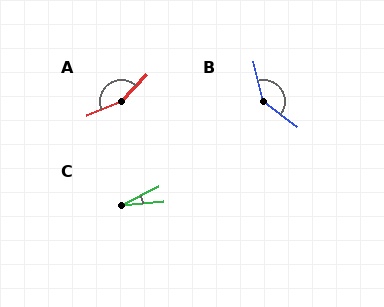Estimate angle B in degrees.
Approximately 140 degrees.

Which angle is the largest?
A, at approximately 155 degrees.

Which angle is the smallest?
C, at approximately 22 degrees.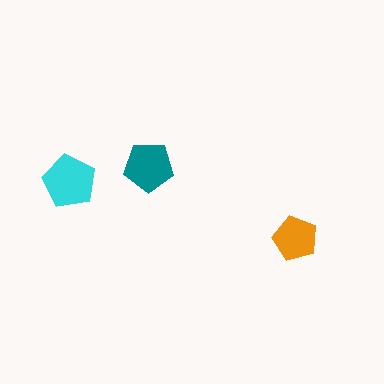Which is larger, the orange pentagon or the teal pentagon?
The teal one.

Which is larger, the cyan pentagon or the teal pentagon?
The cyan one.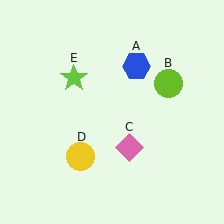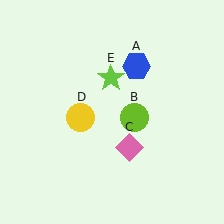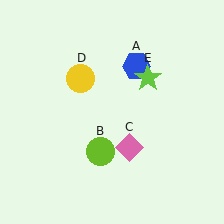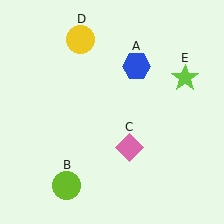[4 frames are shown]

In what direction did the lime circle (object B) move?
The lime circle (object B) moved down and to the left.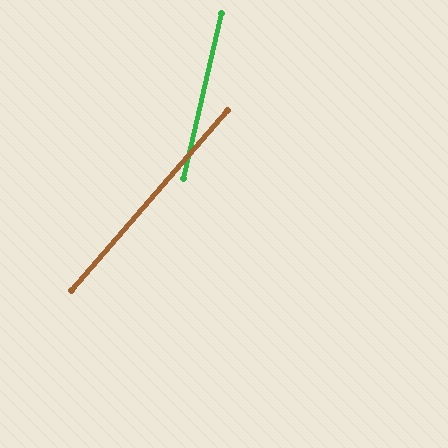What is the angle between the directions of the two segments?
Approximately 28 degrees.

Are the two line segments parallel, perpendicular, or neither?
Neither parallel nor perpendicular — they differ by about 28°.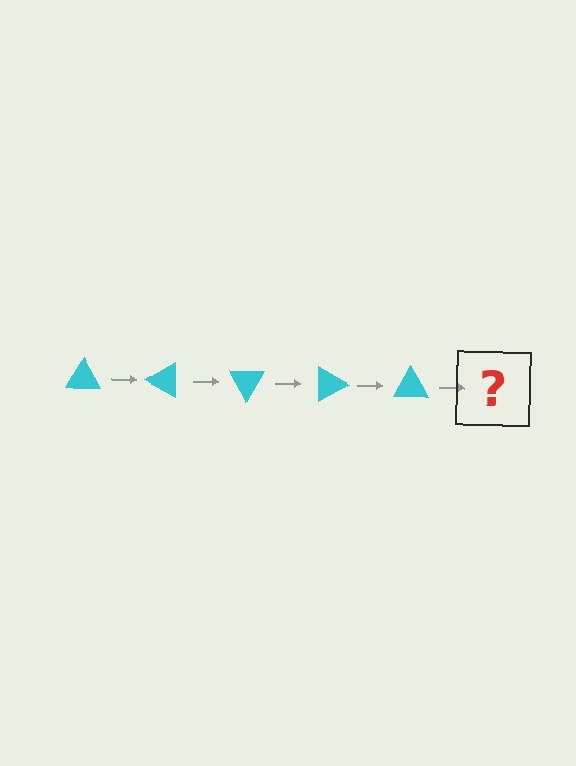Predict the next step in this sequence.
The next step is a cyan triangle rotated 150 degrees.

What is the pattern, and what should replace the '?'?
The pattern is that the triangle rotates 30 degrees each step. The '?' should be a cyan triangle rotated 150 degrees.